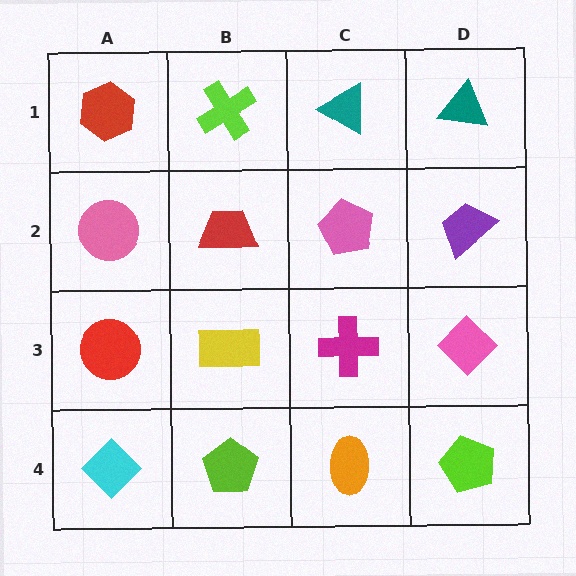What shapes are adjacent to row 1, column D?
A purple trapezoid (row 2, column D), a teal triangle (row 1, column C).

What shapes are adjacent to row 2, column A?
A red hexagon (row 1, column A), a red circle (row 3, column A), a red trapezoid (row 2, column B).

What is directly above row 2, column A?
A red hexagon.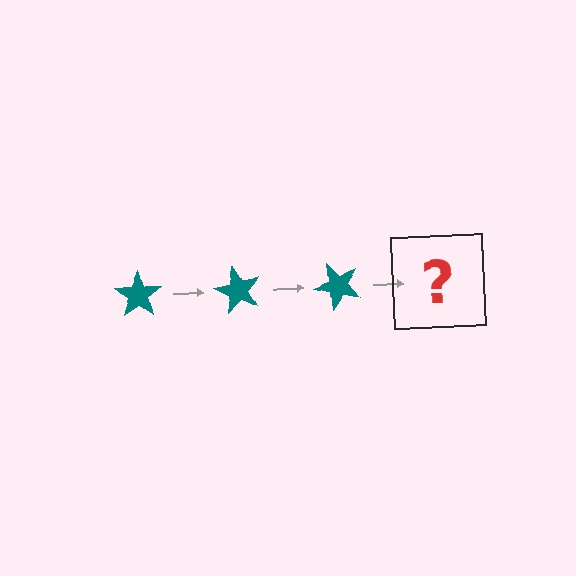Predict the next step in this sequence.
The next step is a teal star rotated 180 degrees.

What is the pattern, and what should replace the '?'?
The pattern is that the star rotates 60 degrees each step. The '?' should be a teal star rotated 180 degrees.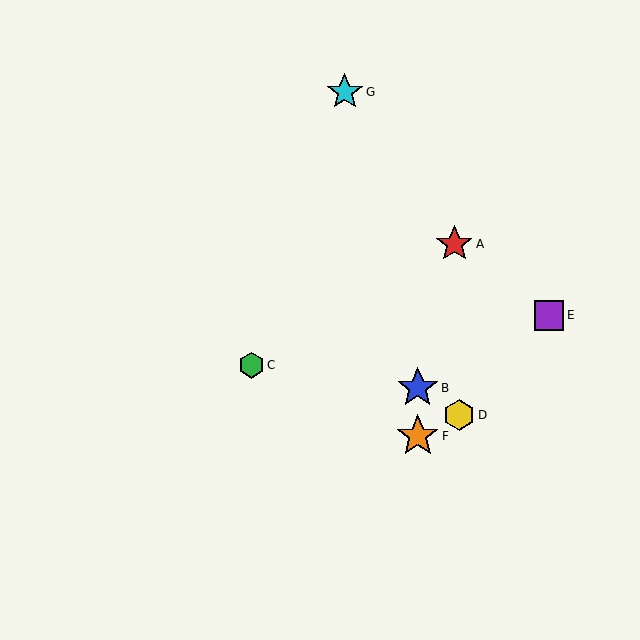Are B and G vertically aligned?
No, B is at x≈418 and G is at x≈345.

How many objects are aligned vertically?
2 objects (B, F) are aligned vertically.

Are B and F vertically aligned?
Yes, both are at x≈418.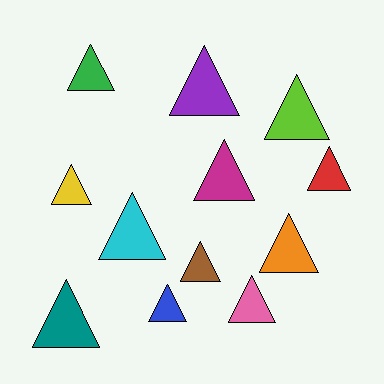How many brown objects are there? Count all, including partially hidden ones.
There is 1 brown object.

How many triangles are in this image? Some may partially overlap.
There are 12 triangles.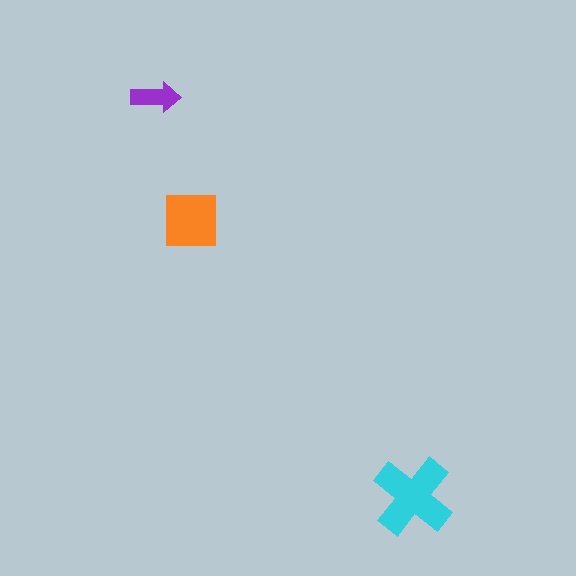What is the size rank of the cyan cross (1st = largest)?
1st.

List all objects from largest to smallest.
The cyan cross, the orange square, the purple arrow.